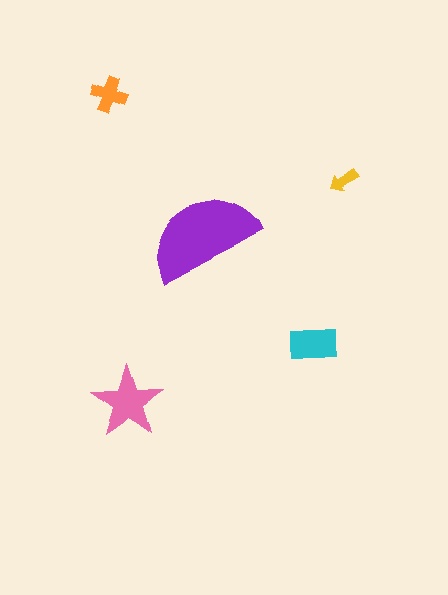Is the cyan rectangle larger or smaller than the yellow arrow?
Larger.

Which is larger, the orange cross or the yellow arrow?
The orange cross.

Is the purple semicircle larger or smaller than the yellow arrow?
Larger.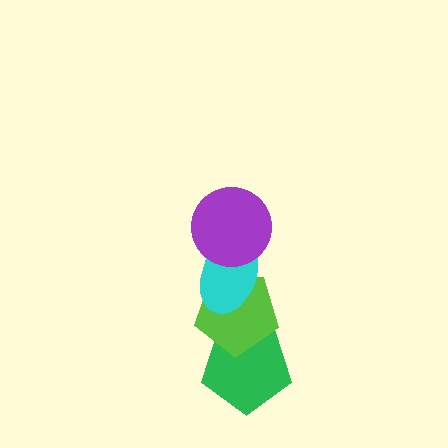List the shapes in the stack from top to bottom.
From top to bottom: the purple circle, the cyan ellipse, the lime pentagon, the green pentagon.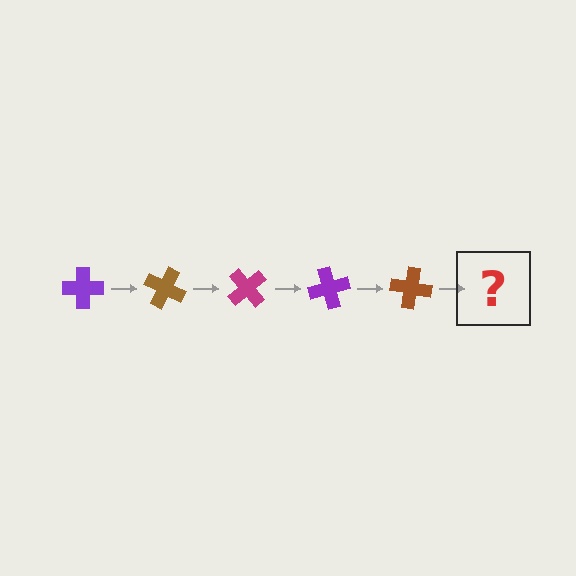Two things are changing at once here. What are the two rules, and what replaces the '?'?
The two rules are that it rotates 25 degrees each step and the color cycles through purple, brown, and magenta. The '?' should be a magenta cross, rotated 125 degrees from the start.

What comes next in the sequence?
The next element should be a magenta cross, rotated 125 degrees from the start.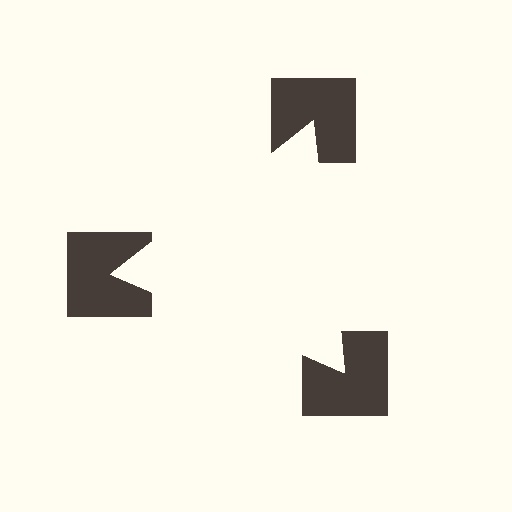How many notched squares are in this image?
There are 3 — one at each vertex of the illusory triangle.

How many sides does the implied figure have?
3 sides.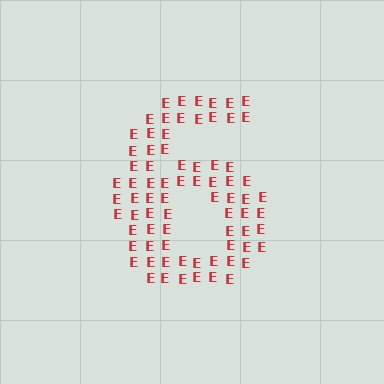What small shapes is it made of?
It is made of small letter E's.